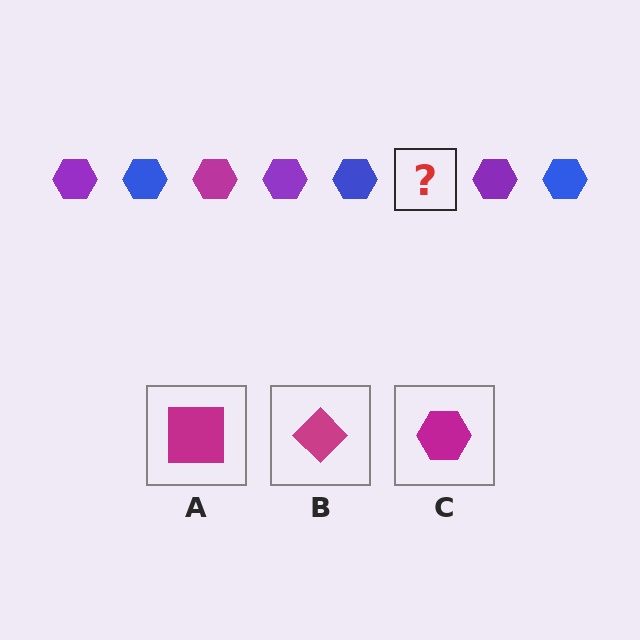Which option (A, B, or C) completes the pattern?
C.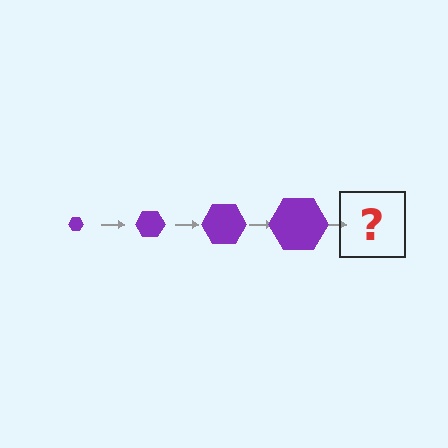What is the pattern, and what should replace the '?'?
The pattern is that the hexagon gets progressively larger each step. The '?' should be a purple hexagon, larger than the previous one.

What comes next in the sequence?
The next element should be a purple hexagon, larger than the previous one.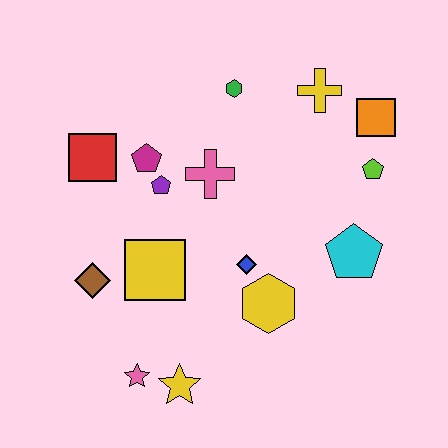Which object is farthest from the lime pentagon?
The pink star is farthest from the lime pentagon.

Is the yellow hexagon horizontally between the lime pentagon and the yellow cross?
No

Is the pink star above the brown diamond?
No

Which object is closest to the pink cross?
The purple pentagon is closest to the pink cross.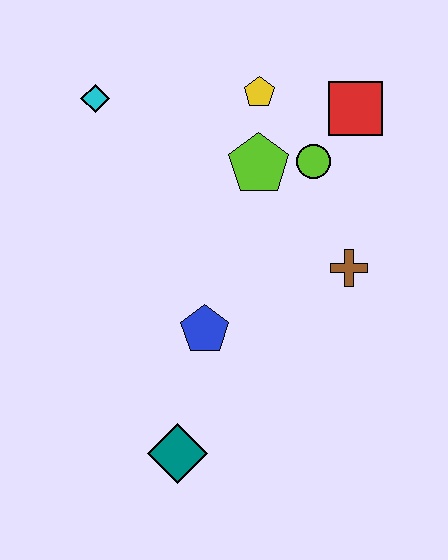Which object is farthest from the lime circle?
The teal diamond is farthest from the lime circle.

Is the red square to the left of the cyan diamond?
No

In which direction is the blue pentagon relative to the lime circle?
The blue pentagon is below the lime circle.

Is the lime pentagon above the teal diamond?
Yes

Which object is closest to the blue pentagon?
The teal diamond is closest to the blue pentagon.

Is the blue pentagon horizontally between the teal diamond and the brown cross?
Yes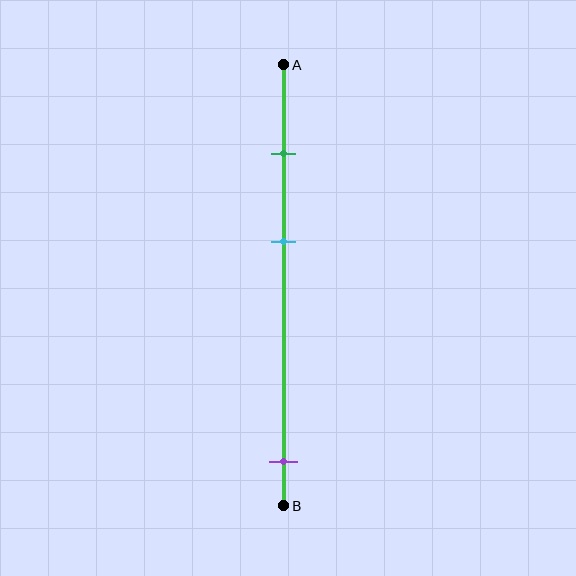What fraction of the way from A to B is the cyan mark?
The cyan mark is approximately 40% (0.4) of the way from A to B.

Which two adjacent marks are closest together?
The green and cyan marks are the closest adjacent pair.